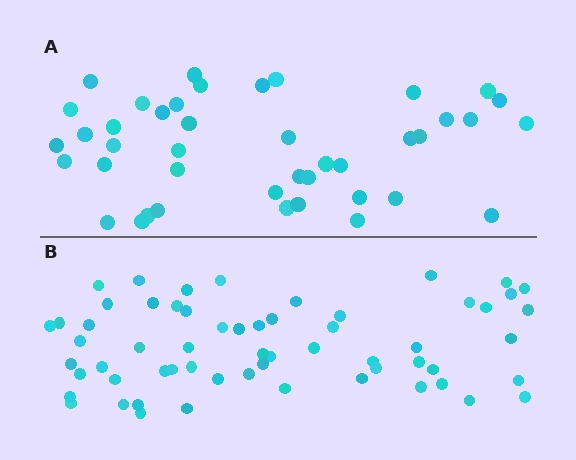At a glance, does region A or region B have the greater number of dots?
Region B (the bottom region) has more dots.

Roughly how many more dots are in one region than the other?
Region B has approximately 20 more dots than region A.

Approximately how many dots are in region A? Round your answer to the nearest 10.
About 40 dots. (The exact count is 42, which rounds to 40.)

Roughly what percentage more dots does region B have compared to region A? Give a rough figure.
About 45% more.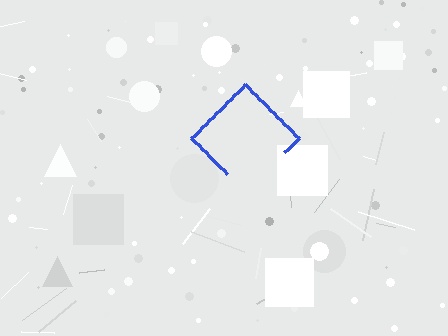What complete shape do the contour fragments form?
The contour fragments form a diamond.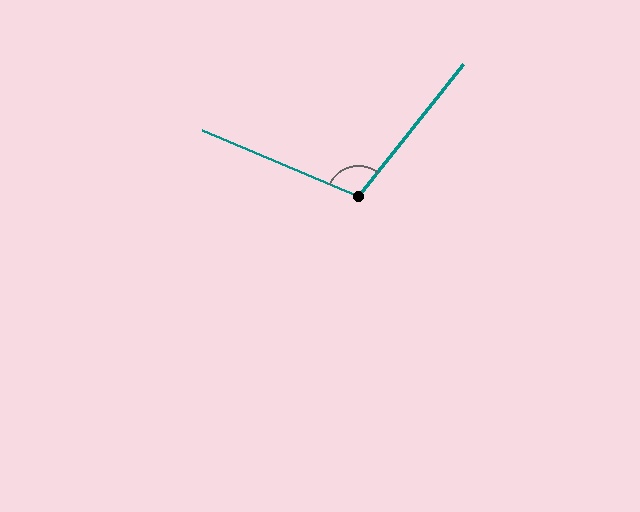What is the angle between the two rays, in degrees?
Approximately 106 degrees.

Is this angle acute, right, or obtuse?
It is obtuse.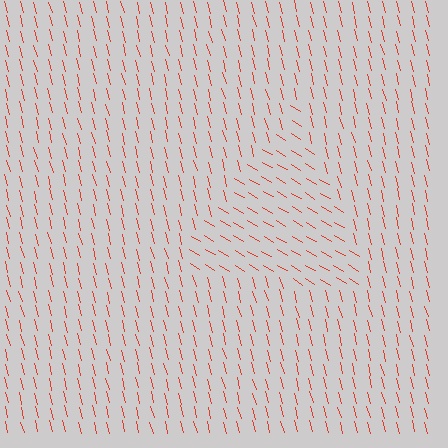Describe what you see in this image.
The image is filled with small red line segments. A triangle region in the image has lines oriented differently from the surrounding lines, creating a visible texture boundary.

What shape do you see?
I see a triangle.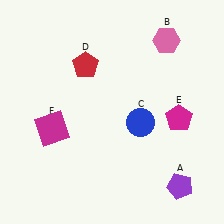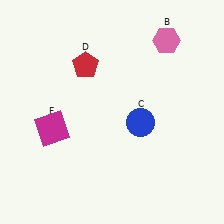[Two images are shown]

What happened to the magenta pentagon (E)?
The magenta pentagon (E) was removed in Image 2. It was in the bottom-right area of Image 1.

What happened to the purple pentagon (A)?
The purple pentagon (A) was removed in Image 2. It was in the bottom-right area of Image 1.